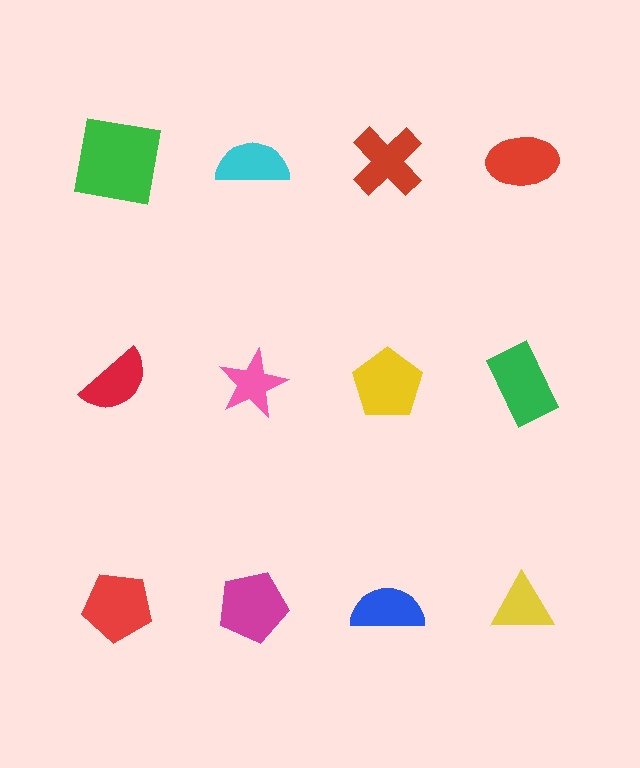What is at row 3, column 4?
A yellow triangle.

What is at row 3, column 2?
A magenta pentagon.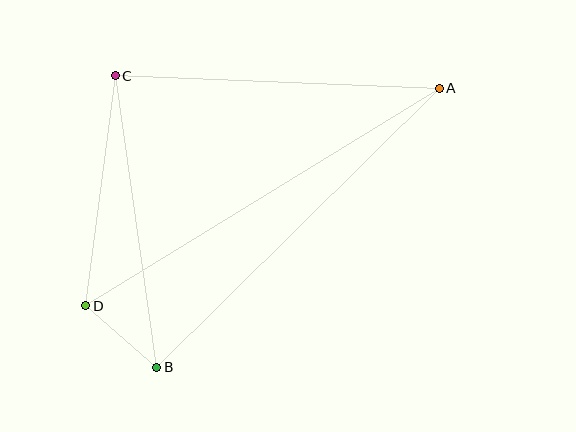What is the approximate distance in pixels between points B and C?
The distance between B and C is approximately 294 pixels.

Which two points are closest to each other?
Points B and D are closest to each other.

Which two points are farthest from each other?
Points A and D are farthest from each other.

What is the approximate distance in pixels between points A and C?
The distance between A and C is approximately 325 pixels.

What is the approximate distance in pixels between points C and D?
The distance between C and D is approximately 232 pixels.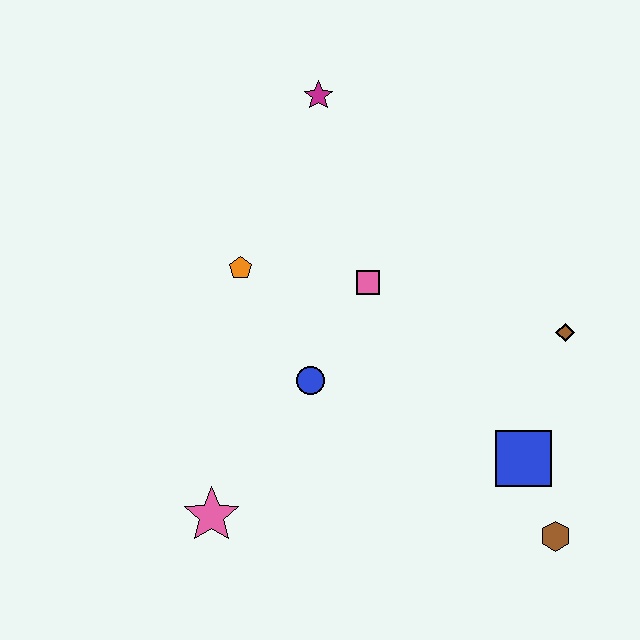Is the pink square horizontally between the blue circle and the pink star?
No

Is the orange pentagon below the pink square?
No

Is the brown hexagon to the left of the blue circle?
No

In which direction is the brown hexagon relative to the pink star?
The brown hexagon is to the right of the pink star.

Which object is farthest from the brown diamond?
The pink star is farthest from the brown diamond.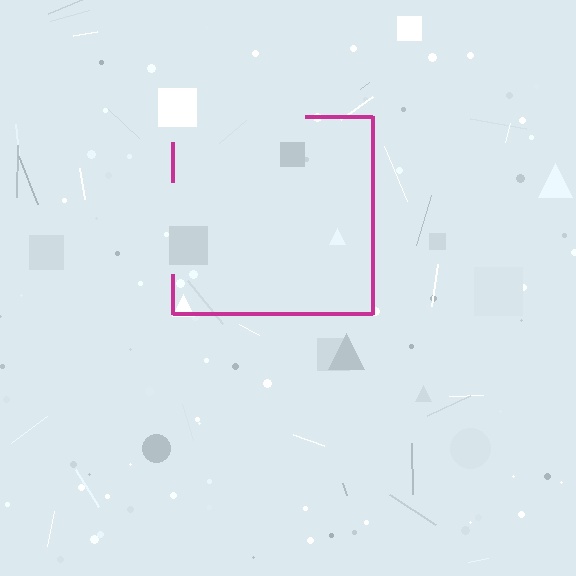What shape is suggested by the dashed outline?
The dashed outline suggests a square.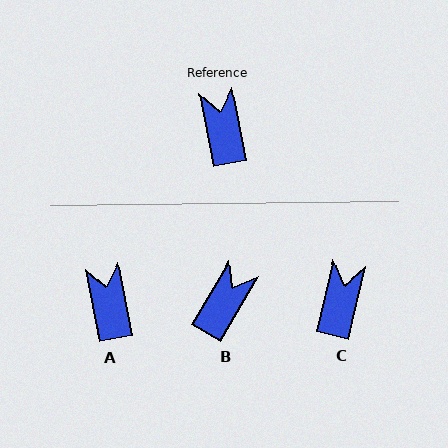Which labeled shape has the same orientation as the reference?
A.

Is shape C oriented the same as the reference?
No, it is off by about 24 degrees.